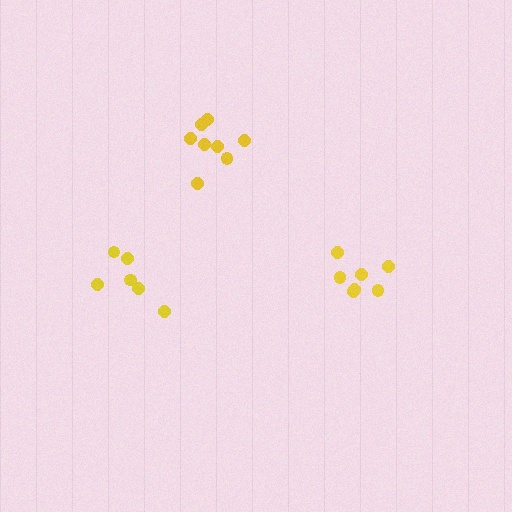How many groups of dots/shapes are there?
There are 3 groups.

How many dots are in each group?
Group 1: 6 dots, Group 2: 8 dots, Group 3: 7 dots (21 total).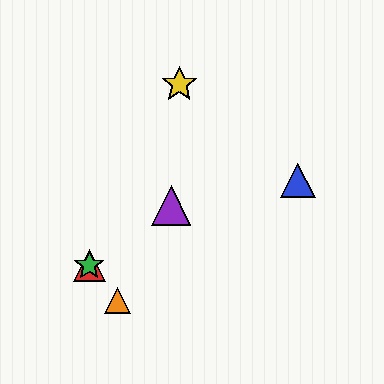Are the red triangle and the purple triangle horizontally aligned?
No, the red triangle is at y≈265 and the purple triangle is at y≈205.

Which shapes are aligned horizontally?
The red triangle, the green star are aligned horizontally.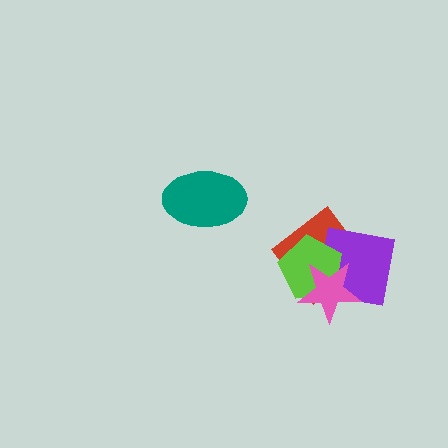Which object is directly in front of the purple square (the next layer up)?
The lime pentagon is directly in front of the purple square.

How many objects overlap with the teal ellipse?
0 objects overlap with the teal ellipse.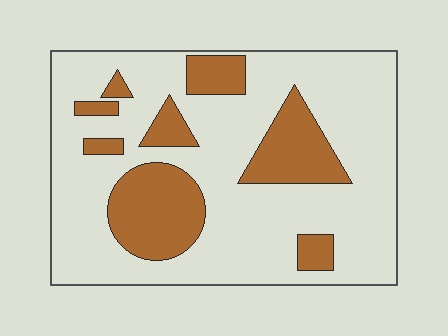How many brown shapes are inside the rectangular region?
8.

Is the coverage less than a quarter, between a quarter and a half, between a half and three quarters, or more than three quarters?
Between a quarter and a half.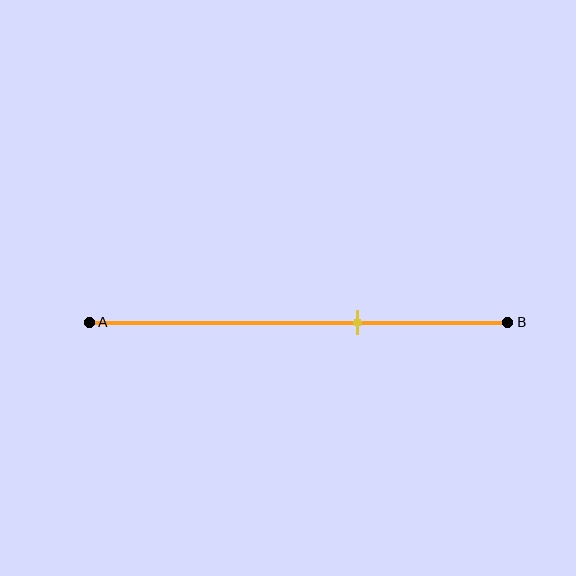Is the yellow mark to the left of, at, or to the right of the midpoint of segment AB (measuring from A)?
The yellow mark is to the right of the midpoint of segment AB.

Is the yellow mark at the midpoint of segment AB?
No, the mark is at about 65% from A, not at the 50% midpoint.